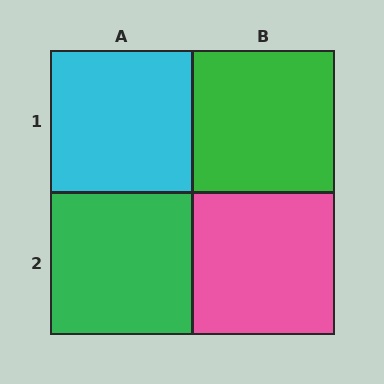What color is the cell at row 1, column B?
Green.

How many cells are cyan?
1 cell is cyan.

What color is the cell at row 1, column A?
Cyan.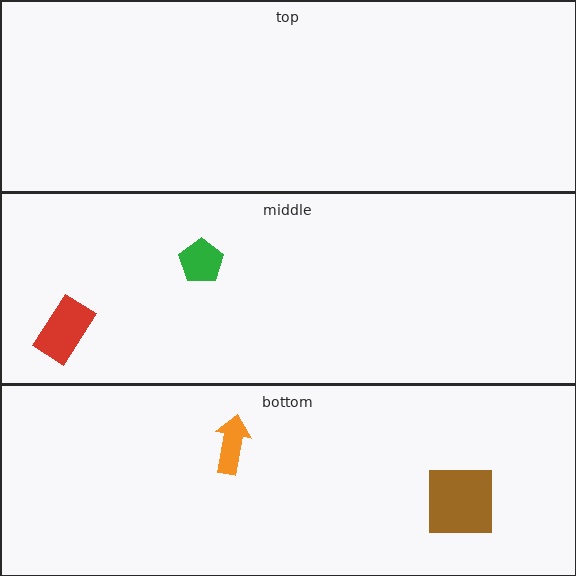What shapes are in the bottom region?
The orange arrow, the brown square.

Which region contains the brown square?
The bottom region.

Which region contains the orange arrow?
The bottom region.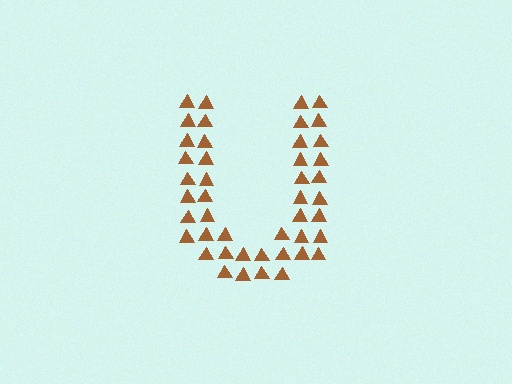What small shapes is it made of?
It is made of small triangles.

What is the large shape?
The large shape is the letter U.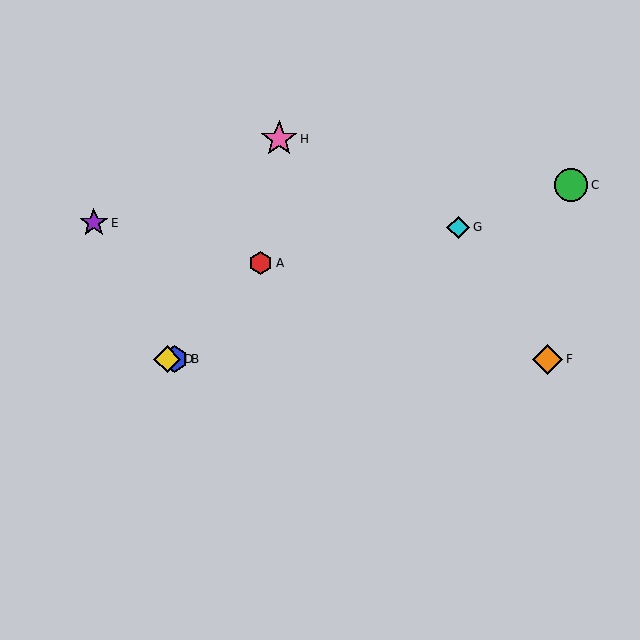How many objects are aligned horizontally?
3 objects (B, D, F) are aligned horizontally.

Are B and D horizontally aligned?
Yes, both are at y≈359.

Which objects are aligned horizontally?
Objects B, D, F are aligned horizontally.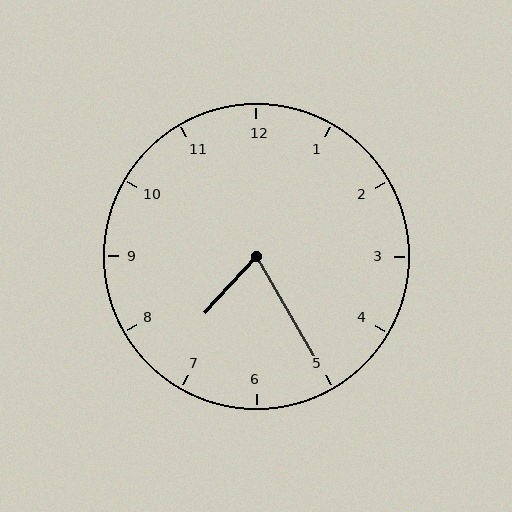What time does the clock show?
7:25.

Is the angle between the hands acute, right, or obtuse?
It is acute.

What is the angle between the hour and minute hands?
Approximately 72 degrees.